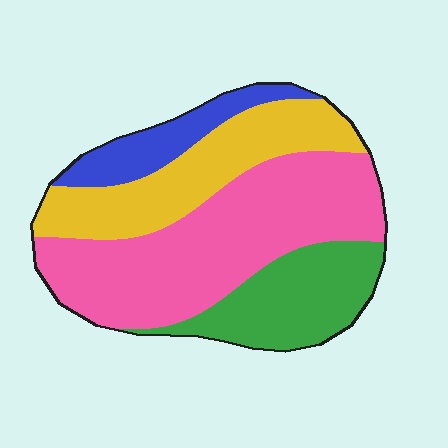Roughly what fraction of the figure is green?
Green takes up about one fifth (1/5) of the figure.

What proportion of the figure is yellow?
Yellow covers 25% of the figure.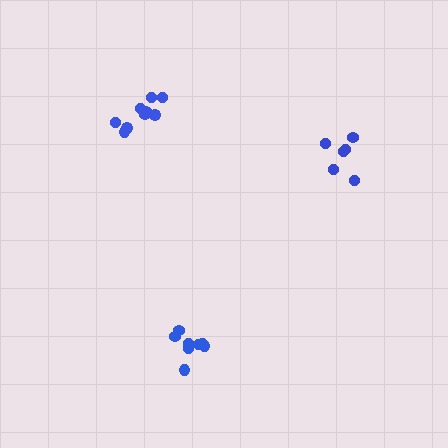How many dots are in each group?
Group 1: 9 dots, Group 2: 9 dots, Group 3: 6 dots (24 total).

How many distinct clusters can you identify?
There are 3 distinct clusters.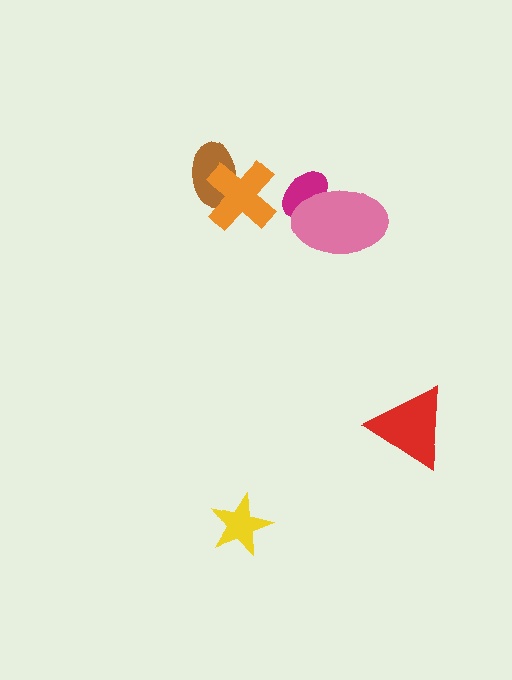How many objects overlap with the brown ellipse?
1 object overlaps with the brown ellipse.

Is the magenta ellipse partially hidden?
Yes, it is partially covered by another shape.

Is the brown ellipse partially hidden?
Yes, it is partially covered by another shape.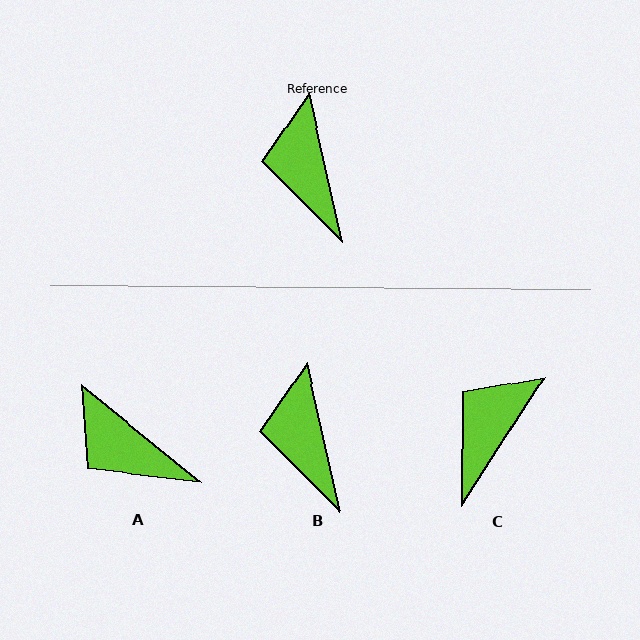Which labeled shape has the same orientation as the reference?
B.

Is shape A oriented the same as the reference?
No, it is off by about 38 degrees.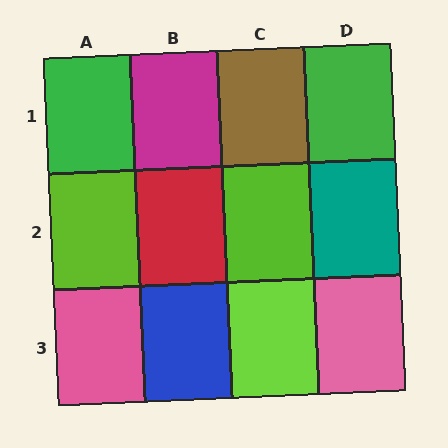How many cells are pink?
2 cells are pink.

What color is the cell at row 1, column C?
Brown.